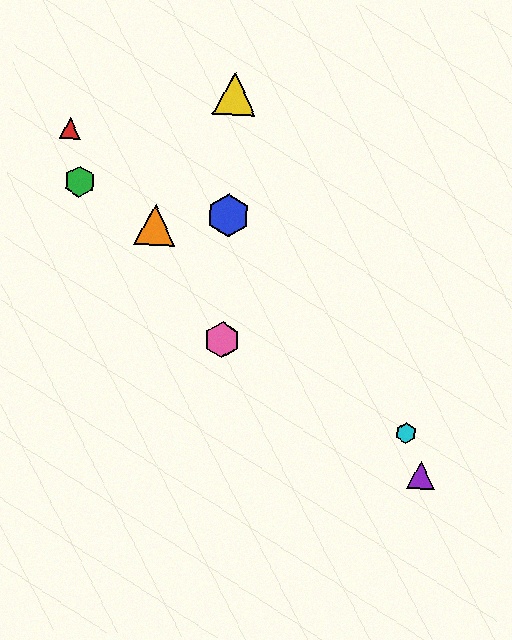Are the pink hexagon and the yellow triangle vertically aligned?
Yes, both are at x≈222.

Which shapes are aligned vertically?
The blue hexagon, the yellow triangle, the pink hexagon are aligned vertically.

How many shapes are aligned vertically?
3 shapes (the blue hexagon, the yellow triangle, the pink hexagon) are aligned vertically.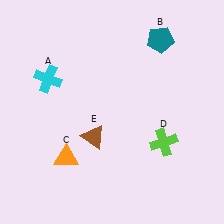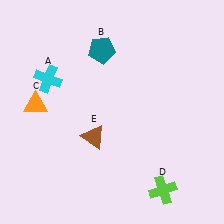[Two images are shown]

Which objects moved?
The objects that moved are: the teal pentagon (B), the orange triangle (C), the lime cross (D).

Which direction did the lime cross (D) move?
The lime cross (D) moved down.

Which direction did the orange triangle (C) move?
The orange triangle (C) moved up.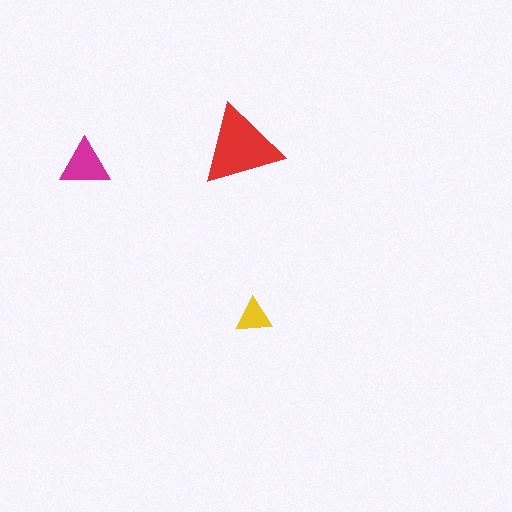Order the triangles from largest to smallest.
the red one, the magenta one, the yellow one.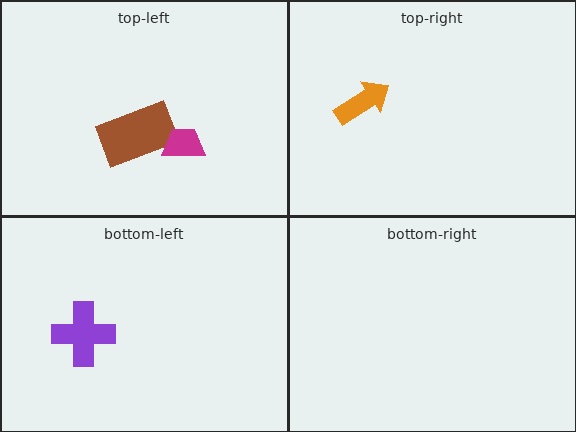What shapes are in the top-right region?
The orange arrow.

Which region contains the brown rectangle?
The top-left region.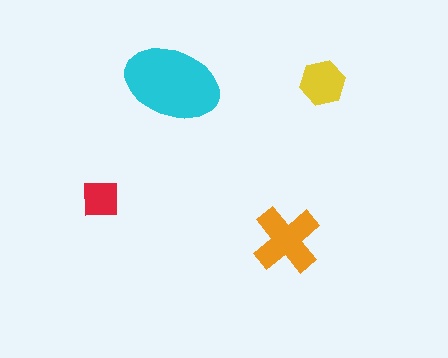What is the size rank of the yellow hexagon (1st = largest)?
3rd.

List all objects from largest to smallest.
The cyan ellipse, the orange cross, the yellow hexagon, the red square.